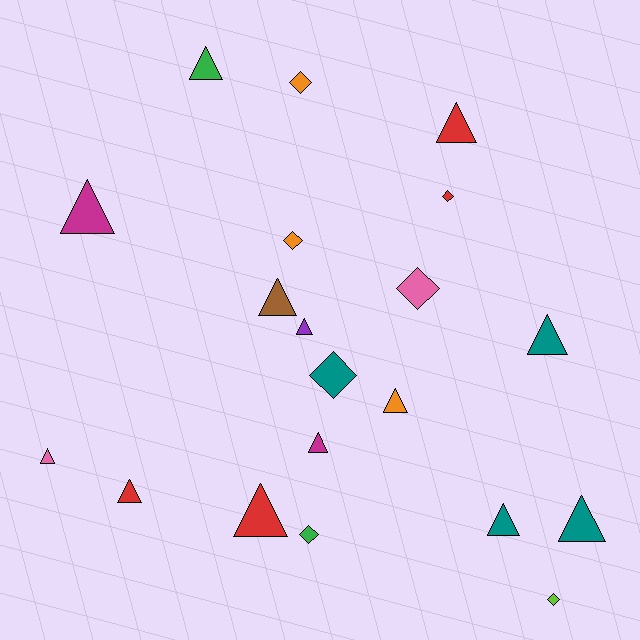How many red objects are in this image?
There are 4 red objects.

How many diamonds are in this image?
There are 7 diamonds.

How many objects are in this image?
There are 20 objects.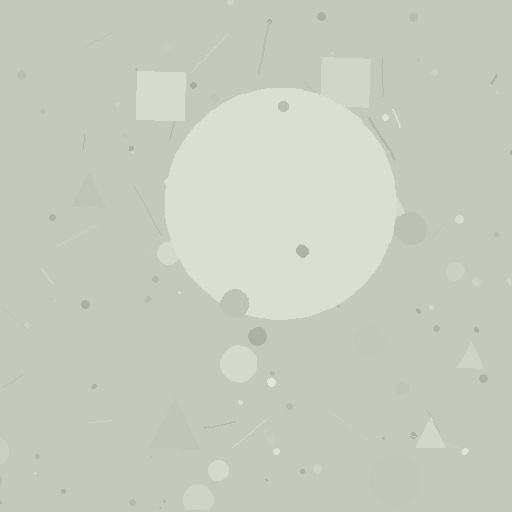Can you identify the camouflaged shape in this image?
The camouflaged shape is a circle.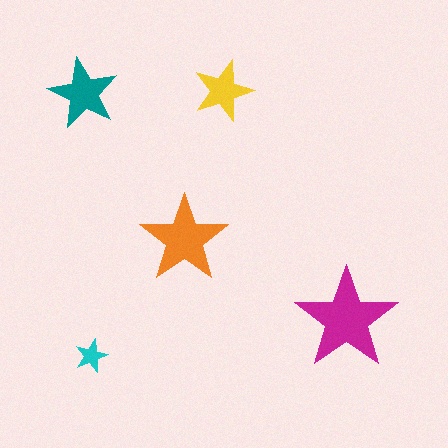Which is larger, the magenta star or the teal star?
The magenta one.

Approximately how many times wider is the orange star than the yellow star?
About 1.5 times wider.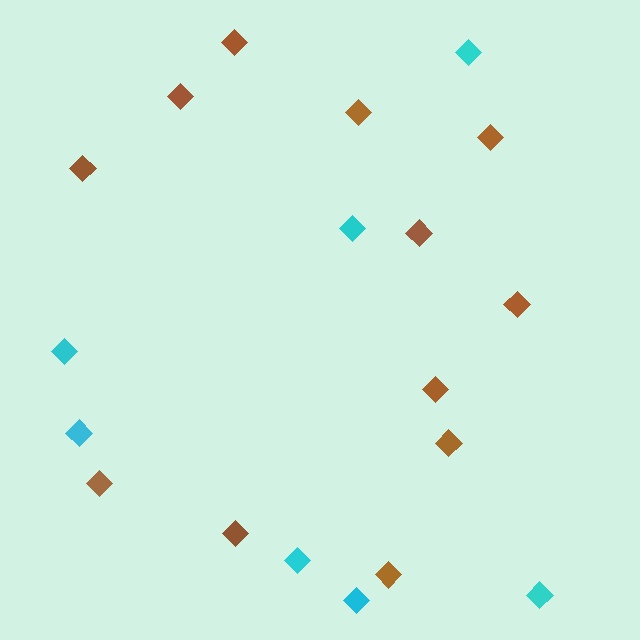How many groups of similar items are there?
There are 2 groups: one group of cyan diamonds (7) and one group of brown diamonds (12).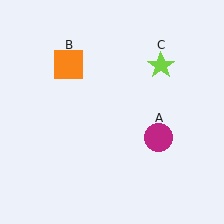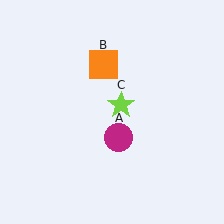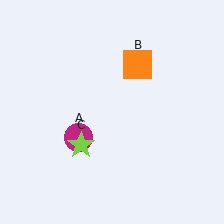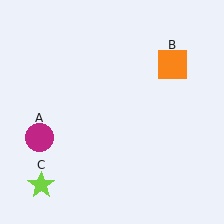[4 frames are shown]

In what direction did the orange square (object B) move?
The orange square (object B) moved right.